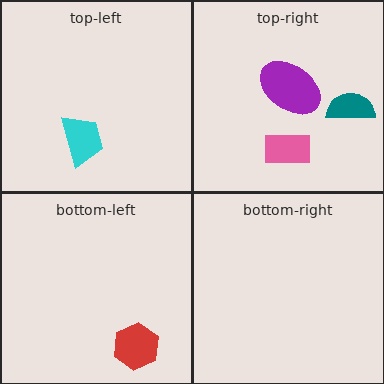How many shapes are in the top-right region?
3.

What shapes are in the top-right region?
The pink rectangle, the purple ellipse, the teal semicircle.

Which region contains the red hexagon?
The bottom-left region.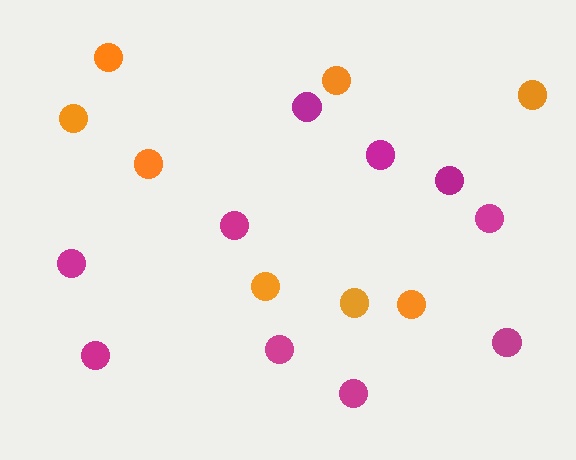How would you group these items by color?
There are 2 groups: one group of orange circles (8) and one group of magenta circles (10).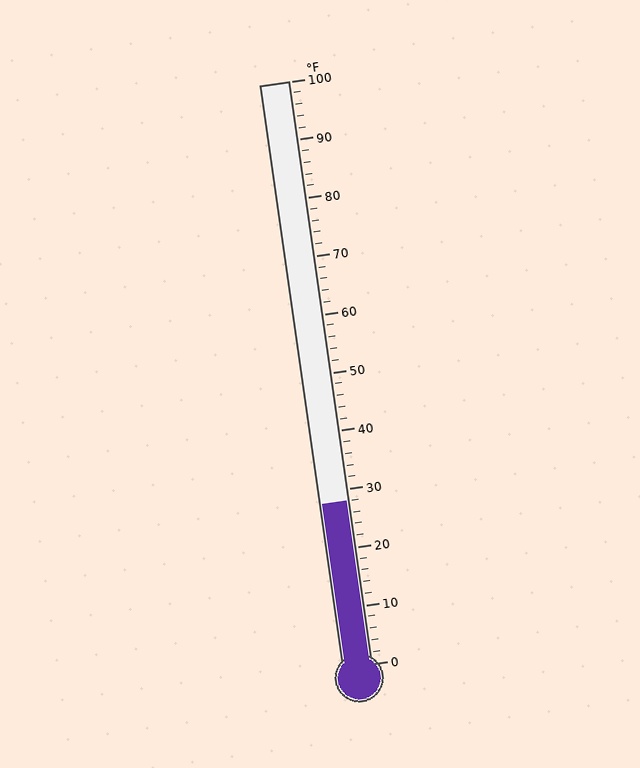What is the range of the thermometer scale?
The thermometer scale ranges from 0°F to 100°F.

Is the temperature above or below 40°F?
The temperature is below 40°F.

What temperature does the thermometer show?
The thermometer shows approximately 28°F.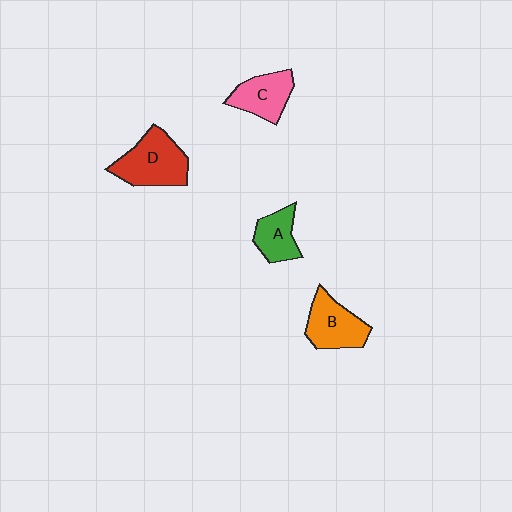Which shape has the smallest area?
Shape A (green).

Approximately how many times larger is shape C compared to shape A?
Approximately 1.2 times.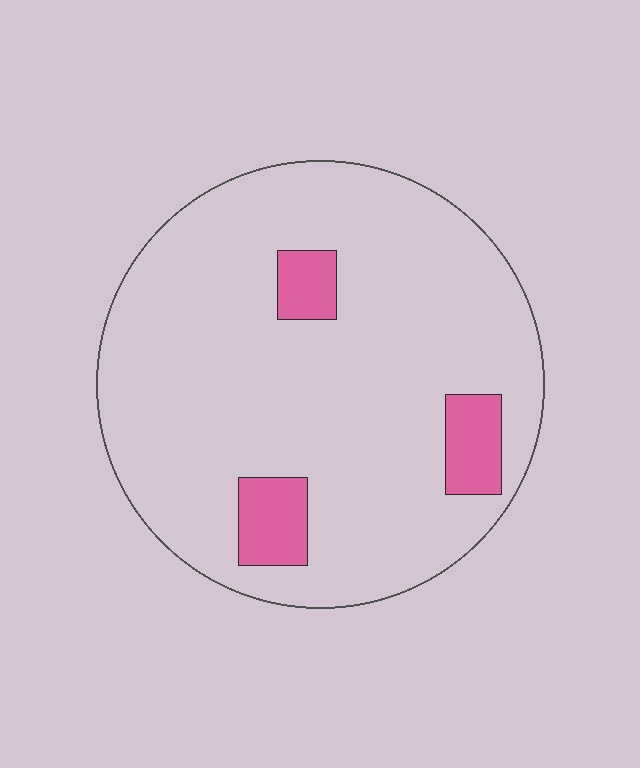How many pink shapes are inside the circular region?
3.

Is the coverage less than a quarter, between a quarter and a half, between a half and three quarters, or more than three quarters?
Less than a quarter.